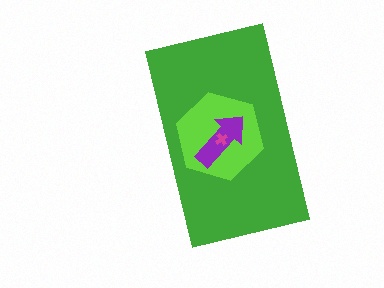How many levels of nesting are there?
4.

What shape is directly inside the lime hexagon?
The purple arrow.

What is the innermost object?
The magenta cross.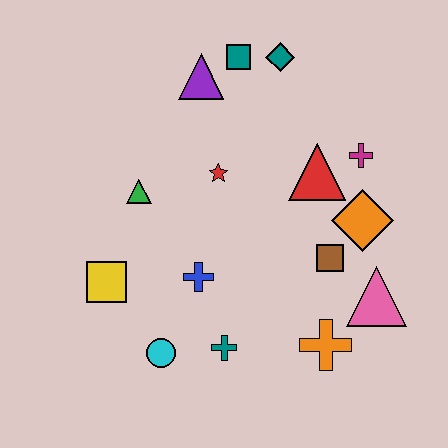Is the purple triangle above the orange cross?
Yes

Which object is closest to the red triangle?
The magenta cross is closest to the red triangle.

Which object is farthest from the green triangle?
The pink triangle is farthest from the green triangle.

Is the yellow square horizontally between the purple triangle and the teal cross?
No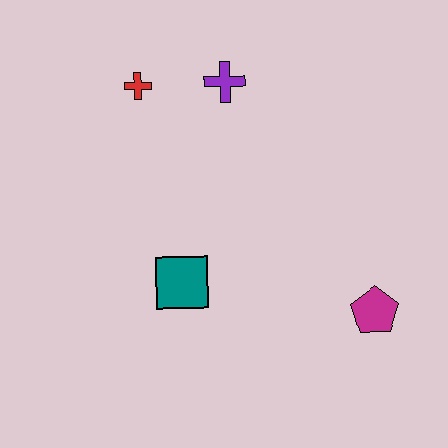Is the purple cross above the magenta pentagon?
Yes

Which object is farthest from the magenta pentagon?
The red cross is farthest from the magenta pentagon.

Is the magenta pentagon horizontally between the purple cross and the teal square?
No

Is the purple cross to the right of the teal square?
Yes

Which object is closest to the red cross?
The purple cross is closest to the red cross.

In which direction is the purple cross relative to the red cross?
The purple cross is to the right of the red cross.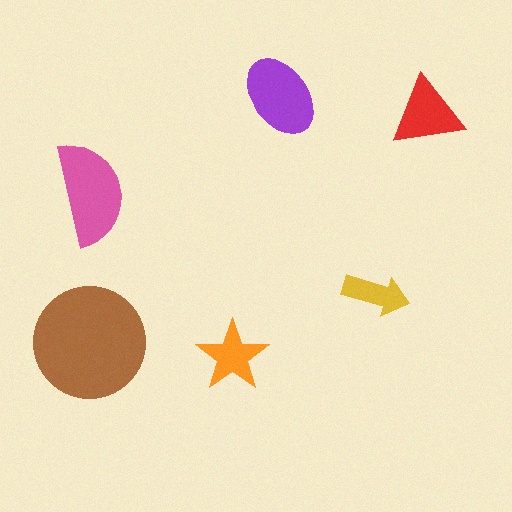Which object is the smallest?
The yellow arrow.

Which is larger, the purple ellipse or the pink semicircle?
The pink semicircle.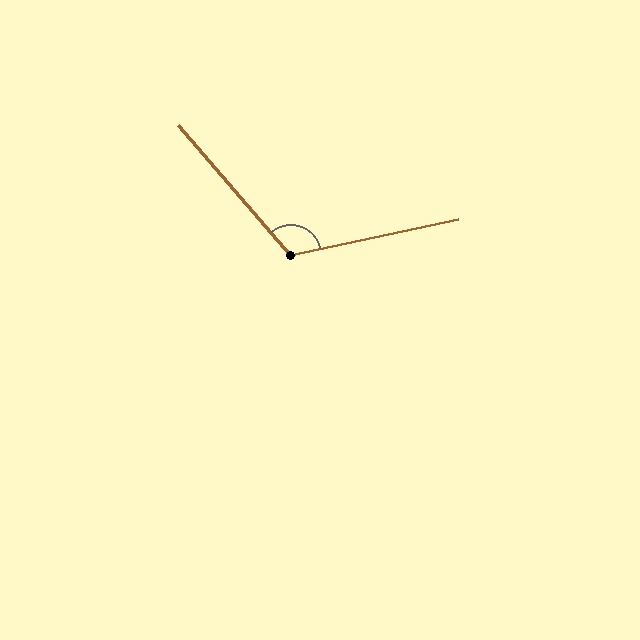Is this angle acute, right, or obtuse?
It is obtuse.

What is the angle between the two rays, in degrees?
Approximately 119 degrees.